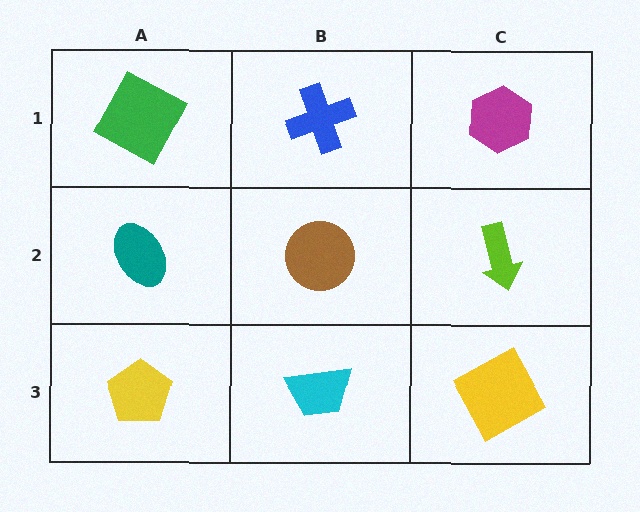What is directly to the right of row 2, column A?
A brown circle.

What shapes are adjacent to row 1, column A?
A teal ellipse (row 2, column A), a blue cross (row 1, column B).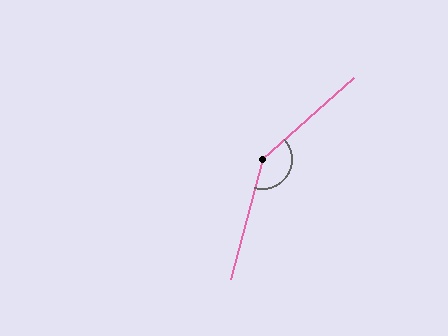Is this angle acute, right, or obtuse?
It is obtuse.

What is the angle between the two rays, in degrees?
Approximately 147 degrees.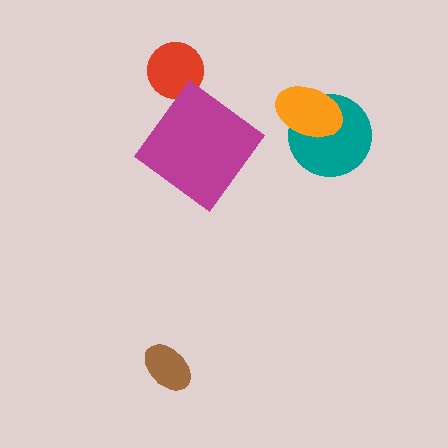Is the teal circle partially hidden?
Yes, it is partially covered by another shape.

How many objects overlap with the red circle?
0 objects overlap with the red circle.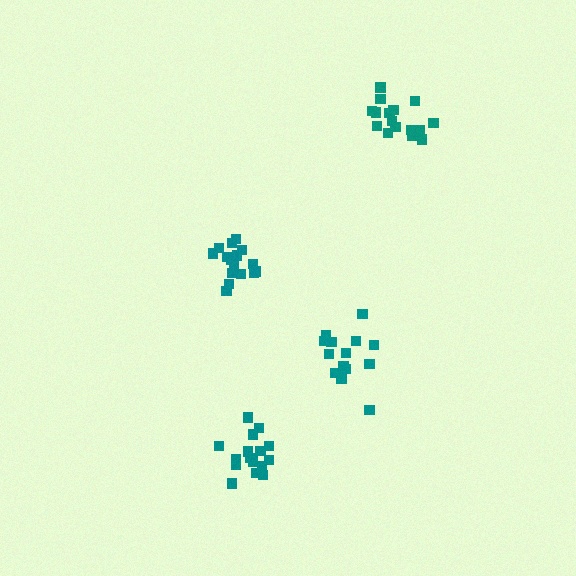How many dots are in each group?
Group 1: 17 dots, Group 2: 17 dots, Group 3: 14 dots, Group 4: 17 dots (65 total).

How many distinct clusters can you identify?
There are 4 distinct clusters.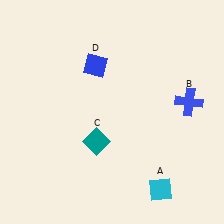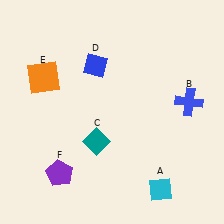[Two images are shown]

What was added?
An orange square (E), a purple pentagon (F) were added in Image 2.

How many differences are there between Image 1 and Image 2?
There are 2 differences between the two images.